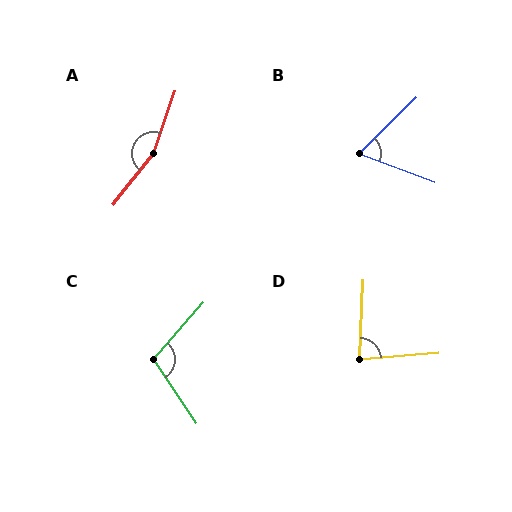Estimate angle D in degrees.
Approximately 83 degrees.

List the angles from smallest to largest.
B (65°), D (83°), C (105°), A (161°).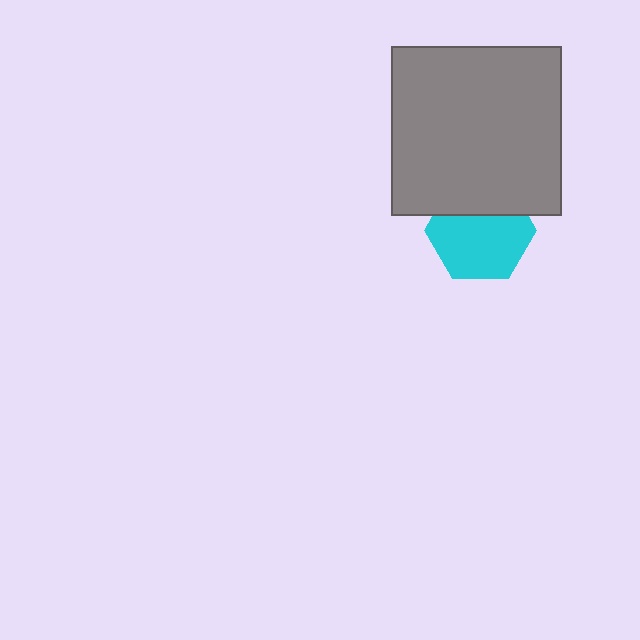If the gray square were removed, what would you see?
You would see the complete cyan hexagon.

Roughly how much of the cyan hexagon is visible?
Most of it is visible (roughly 69%).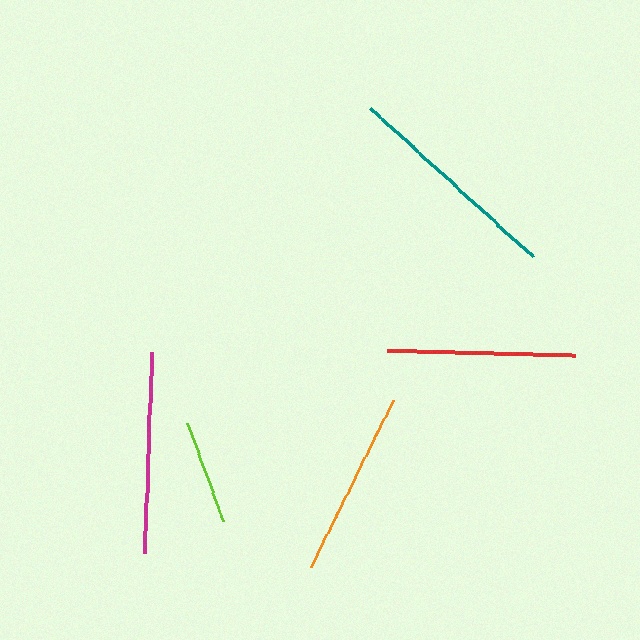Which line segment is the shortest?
The lime line is the shortest at approximately 105 pixels.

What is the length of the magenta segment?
The magenta segment is approximately 201 pixels long.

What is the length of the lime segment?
The lime segment is approximately 105 pixels long.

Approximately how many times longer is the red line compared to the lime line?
The red line is approximately 1.8 times the length of the lime line.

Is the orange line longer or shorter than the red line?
The red line is longer than the orange line.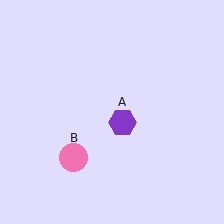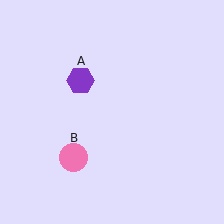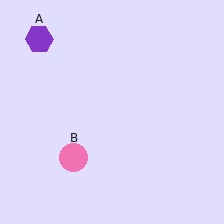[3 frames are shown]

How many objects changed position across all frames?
1 object changed position: purple hexagon (object A).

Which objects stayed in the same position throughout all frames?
Pink circle (object B) remained stationary.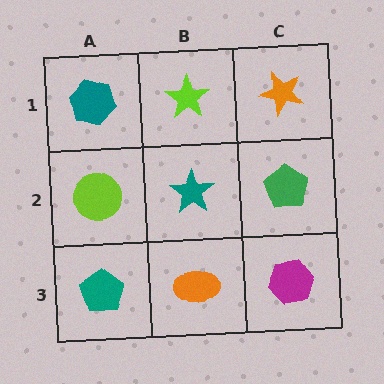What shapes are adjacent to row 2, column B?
A lime star (row 1, column B), an orange ellipse (row 3, column B), a lime circle (row 2, column A), a green pentagon (row 2, column C).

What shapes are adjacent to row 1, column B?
A teal star (row 2, column B), a teal hexagon (row 1, column A), an orange star (row 1, column C).